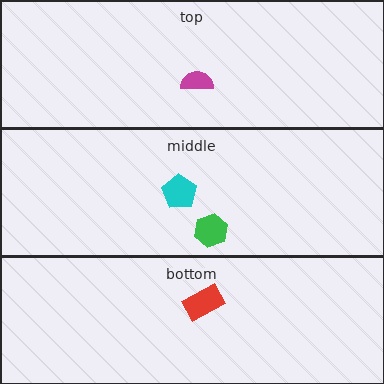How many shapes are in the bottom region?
1.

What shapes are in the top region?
The magenta semicircle.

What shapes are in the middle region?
The green hexagon, the cyan pentagon.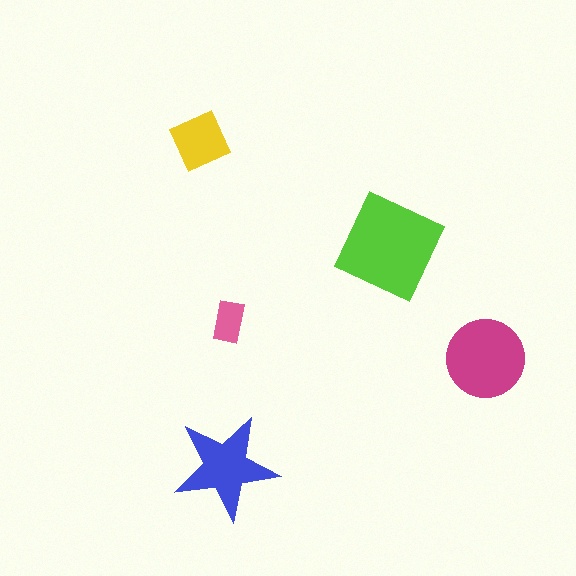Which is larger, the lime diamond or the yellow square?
The lime diamond.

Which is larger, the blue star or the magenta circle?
The magenta circle.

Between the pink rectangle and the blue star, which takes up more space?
The blue star.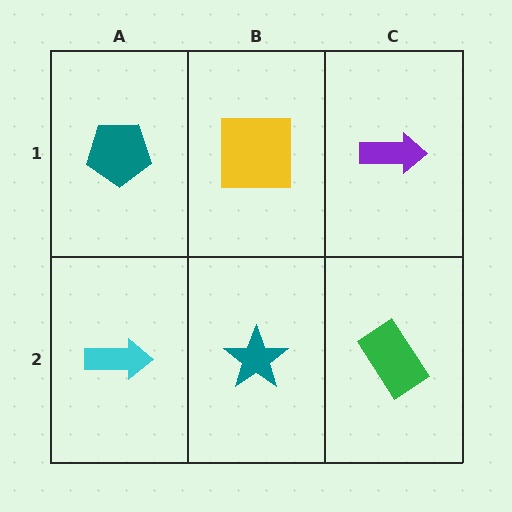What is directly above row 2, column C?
A purple arrow.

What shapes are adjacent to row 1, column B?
A teal star (row 2, column B), a teal pentagon (row 1, column A), a purple arrow (row 1, column C).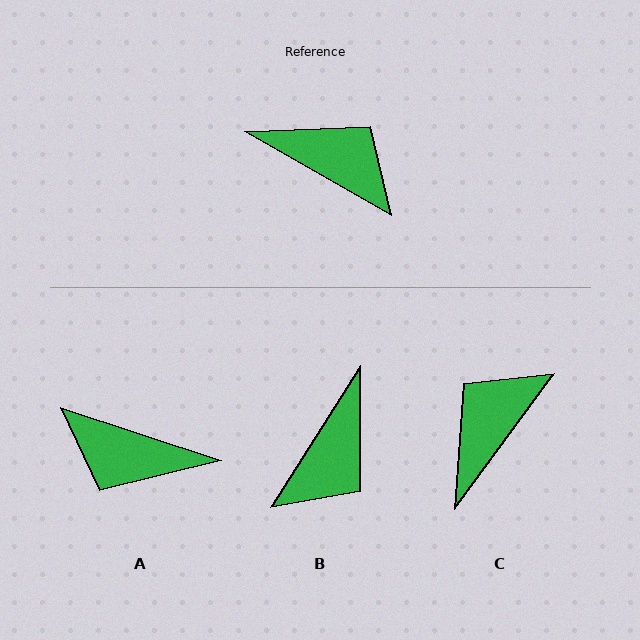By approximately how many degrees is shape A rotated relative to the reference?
Approximately 169 degrees clockwise.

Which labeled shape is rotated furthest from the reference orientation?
A, about 169 degrees away.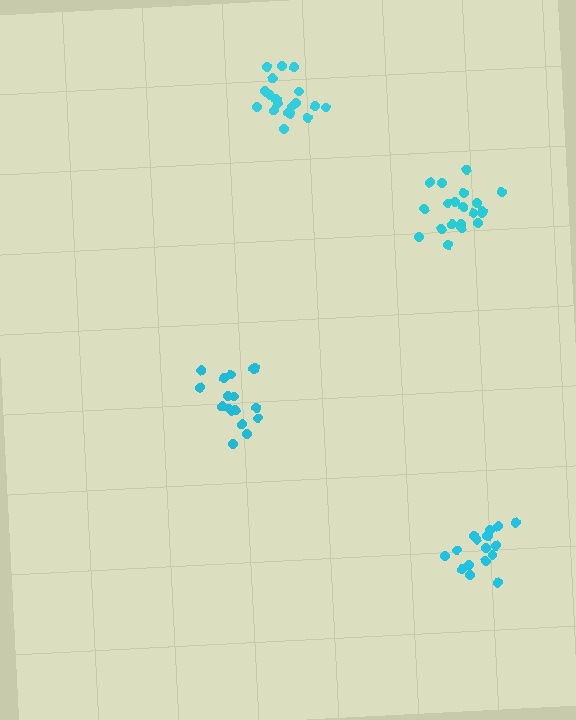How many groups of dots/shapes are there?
There are 4 groups.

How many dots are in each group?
Group 1: 17 dots, Group 2: 20 dots, Group 3: 20 dots, Group 4: 17 dots (74 total).